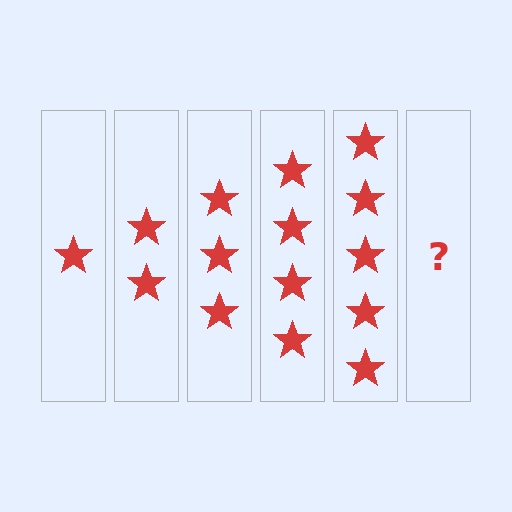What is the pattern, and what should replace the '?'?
The pattern is that each step adds one more star. The '?' should be 6 stars.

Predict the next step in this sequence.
The next step is 6 stars.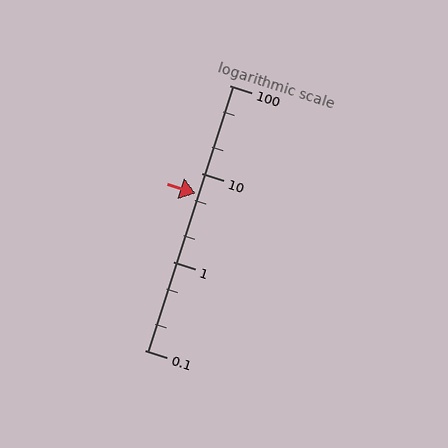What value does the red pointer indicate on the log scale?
The pointer indicates approximately 6.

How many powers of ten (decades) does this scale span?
The scale spans 3 decades, from 0.1 to 100.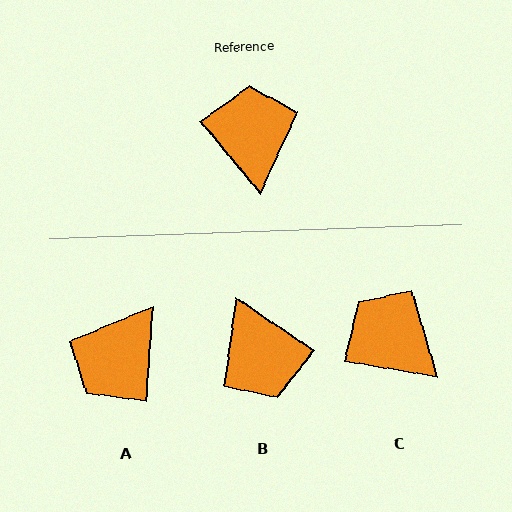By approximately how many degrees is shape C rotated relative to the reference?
Approximately 41 degrees counter-clockwise.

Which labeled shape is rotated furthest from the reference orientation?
B, about 164 degrees away.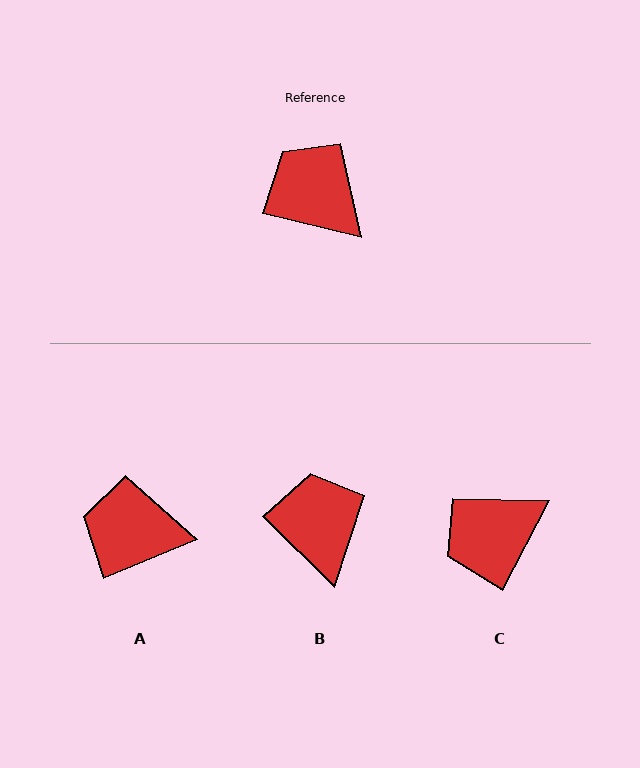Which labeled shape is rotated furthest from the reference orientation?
C, about 76 degrees away.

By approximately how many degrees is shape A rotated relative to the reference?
Approximately 36 degrees counter-clockwise.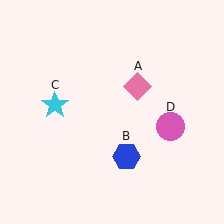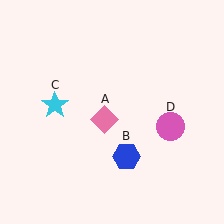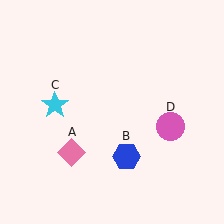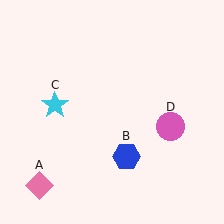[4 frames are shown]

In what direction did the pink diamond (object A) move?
The pink diamond (object A) moved down and to the left.